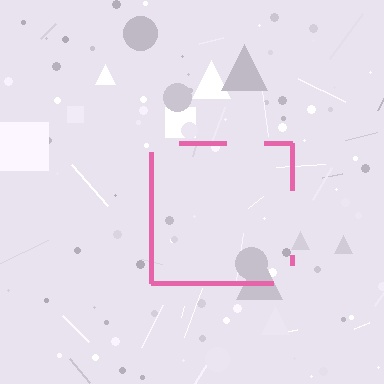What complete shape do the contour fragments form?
The contour fragments form a square.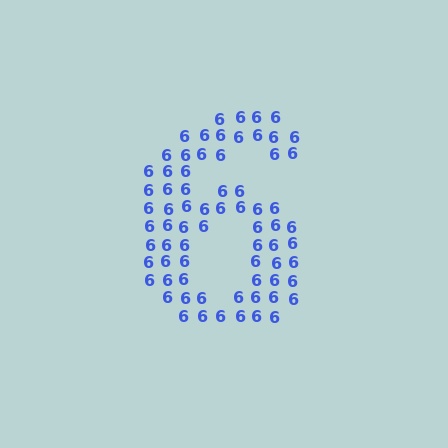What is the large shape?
The large shape is the digit 6.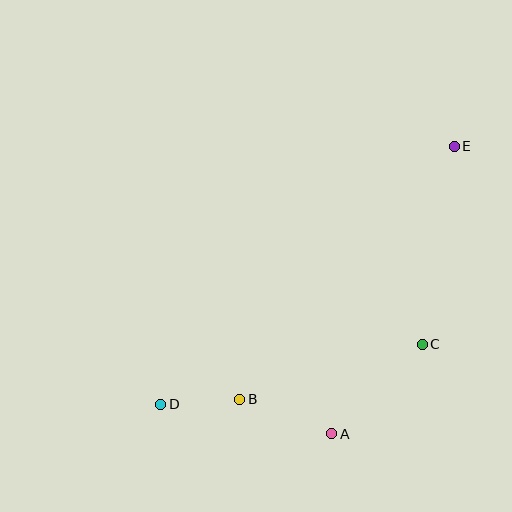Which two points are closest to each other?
Points B and D are closest to each other.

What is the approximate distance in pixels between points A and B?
The distance between A and B is approximately 98 pixels.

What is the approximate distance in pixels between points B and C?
The distance between B and C is approximately 191 pixels.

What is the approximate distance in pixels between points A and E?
The distance between A and E is approximately 312 pixels.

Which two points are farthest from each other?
Points D and E are farthest from each other.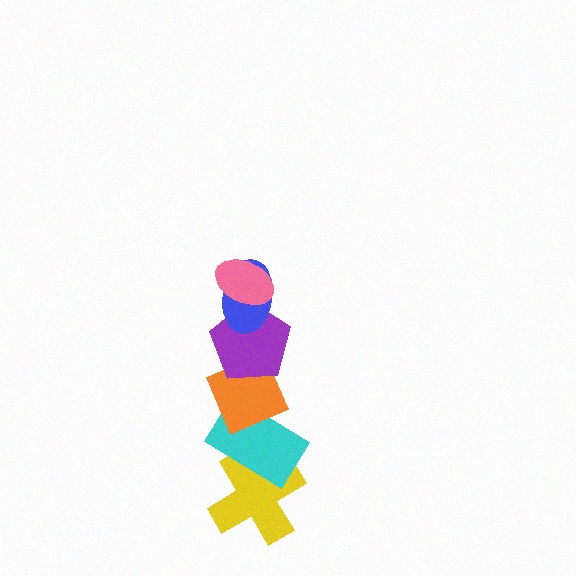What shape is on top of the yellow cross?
The cyan rectangle is on top of the yellow cross.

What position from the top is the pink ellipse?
The pink ellipse is 1st from the top.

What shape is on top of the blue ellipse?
The pink ellipse is on top of the blue ellipse.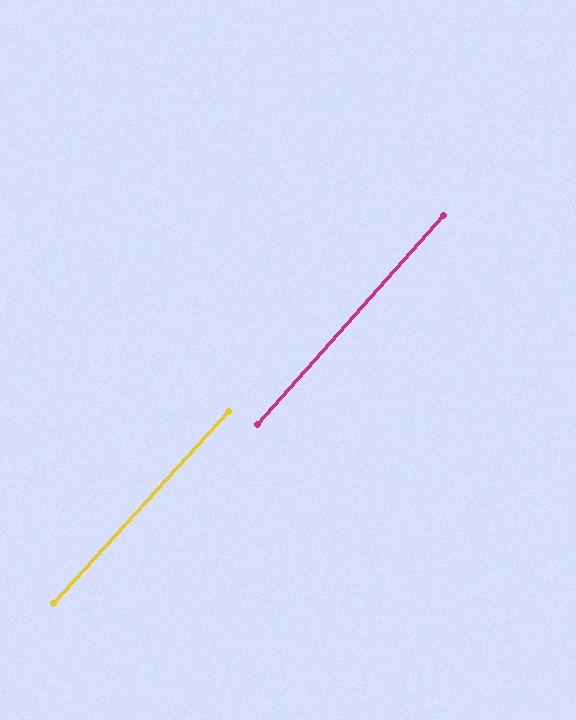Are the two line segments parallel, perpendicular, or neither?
Parallel — their directions differ by only 0.3°.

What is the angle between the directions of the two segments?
Approximately 0 degrees.